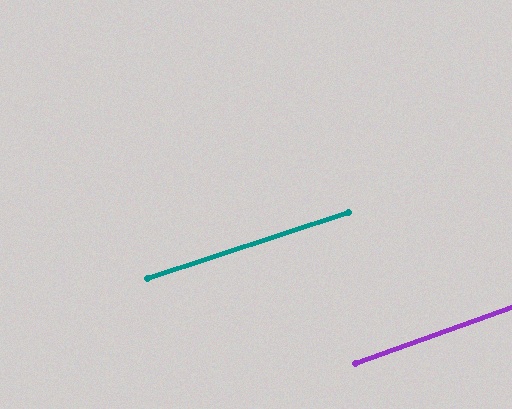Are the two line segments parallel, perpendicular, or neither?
Parallel — their directions differ by only 1.7°.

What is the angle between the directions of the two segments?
Approximately 2 degrees.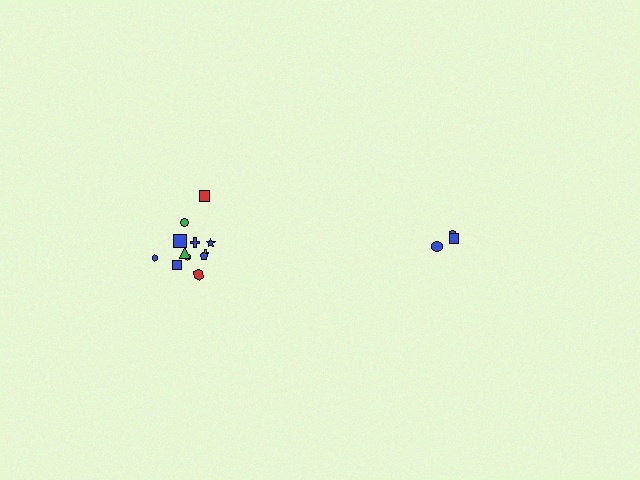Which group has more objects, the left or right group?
The left group.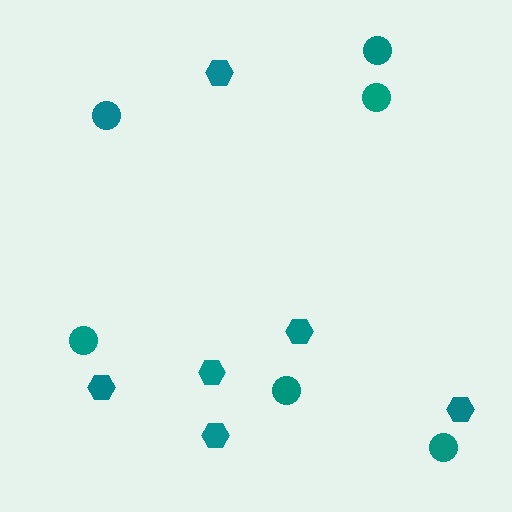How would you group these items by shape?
There are 2 groups: one group of hexagons (6) and one group of circles (6).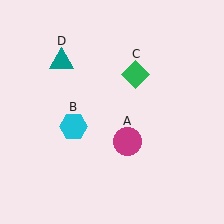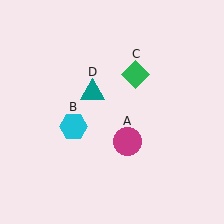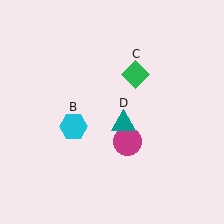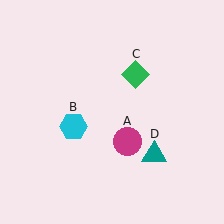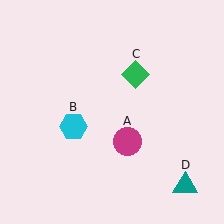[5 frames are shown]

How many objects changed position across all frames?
1 object changed position: teal triangle (object D).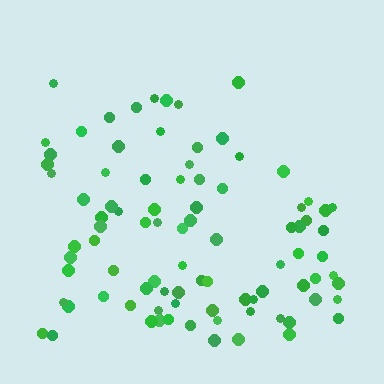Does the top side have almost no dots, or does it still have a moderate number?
Still a moderate number, just noticeably fewer than the bottom.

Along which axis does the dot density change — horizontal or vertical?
Vertical.